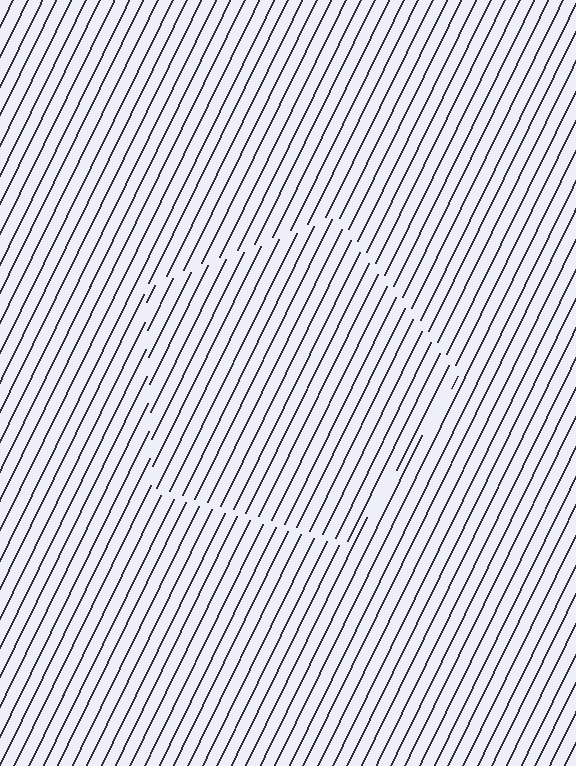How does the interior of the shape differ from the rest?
The interior of the shape contains the same grating, shifted by half a period — the contour is defined by the phase discontinuity where line-ends from the inner and outer gratings abut.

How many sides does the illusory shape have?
5 sides — the line-ends trace a pentagon.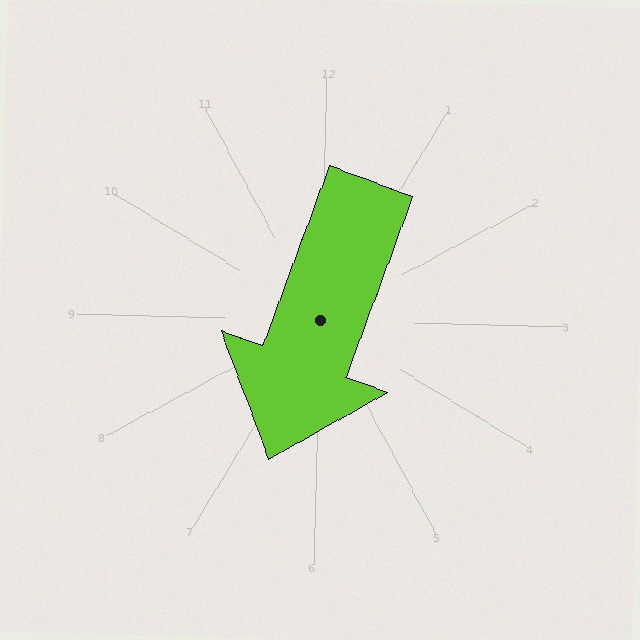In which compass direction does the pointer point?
South.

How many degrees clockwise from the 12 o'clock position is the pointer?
Approximately 199 degrees.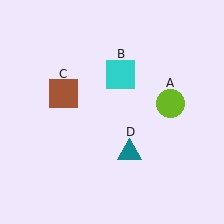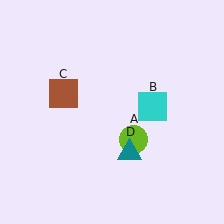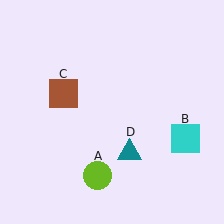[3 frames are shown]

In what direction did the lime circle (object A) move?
The lime circle (object A) moved down and to the left.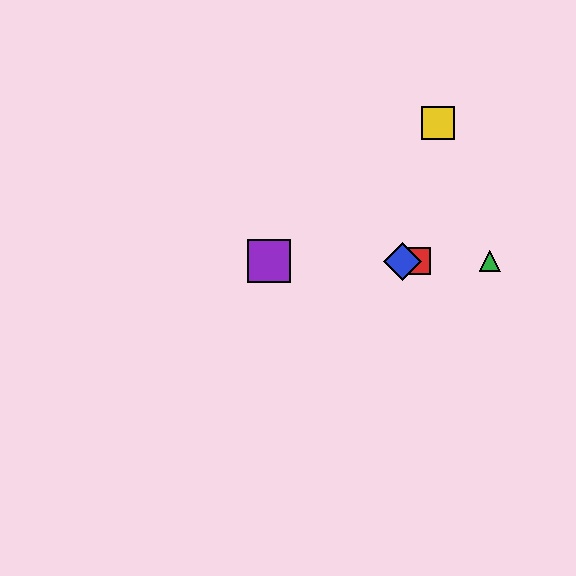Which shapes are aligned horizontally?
The red square, the blue diamond, the green triangle, the purple square are aligned horizontally.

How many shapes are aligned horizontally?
4 shapes (the red square, the blue diamond, the green triangle, the purple square) are aligned horizontally.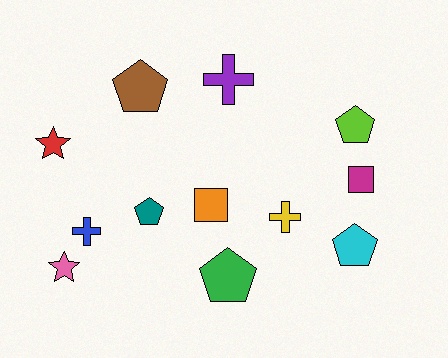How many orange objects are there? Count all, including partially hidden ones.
There is 1 orange object.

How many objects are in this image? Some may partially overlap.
There are 12 objects.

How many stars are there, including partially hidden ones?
There are 2 stars.